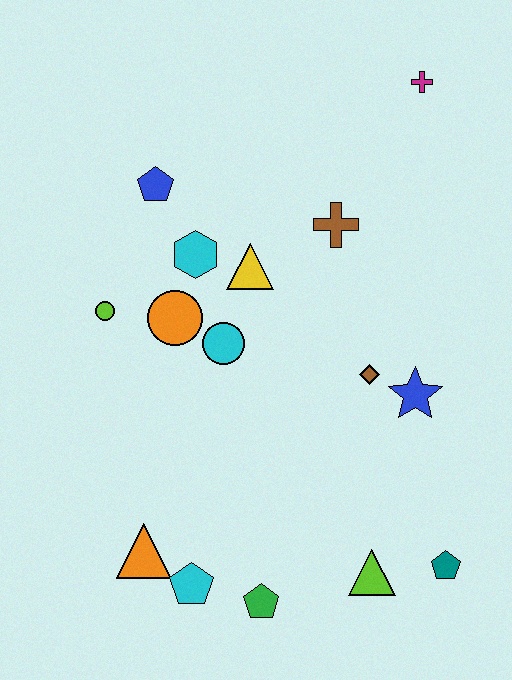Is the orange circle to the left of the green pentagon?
Yes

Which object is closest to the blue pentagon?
The cyan hexagon is closest to the blue pentagon.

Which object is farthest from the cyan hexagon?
The teal pentagon is farthest from the cyan hexagon.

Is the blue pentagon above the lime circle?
Yes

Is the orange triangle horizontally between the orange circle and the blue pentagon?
No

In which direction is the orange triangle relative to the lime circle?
The orange triangle is below the lime circle.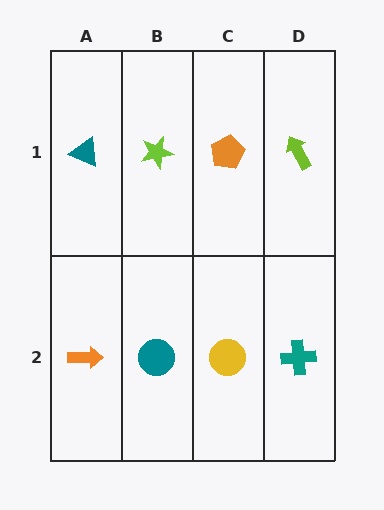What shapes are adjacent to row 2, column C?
An orange pentagon (row 1, column C), a teal circle (row 2, column B), a teal cross (row 2, column D).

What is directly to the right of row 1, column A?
A lime star.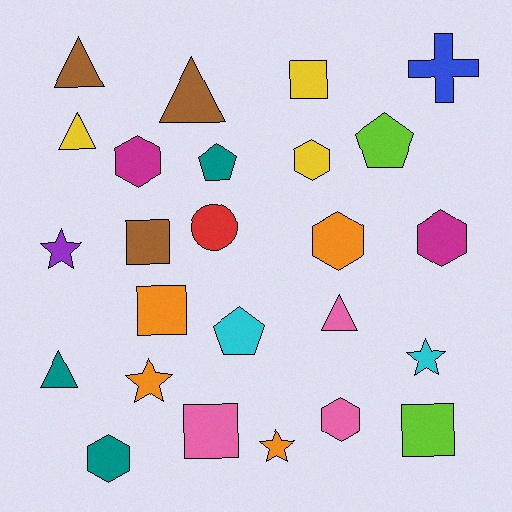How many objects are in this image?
There are 25 objects.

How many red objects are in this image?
There is 1 red object.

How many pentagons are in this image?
There are 3 pentagons.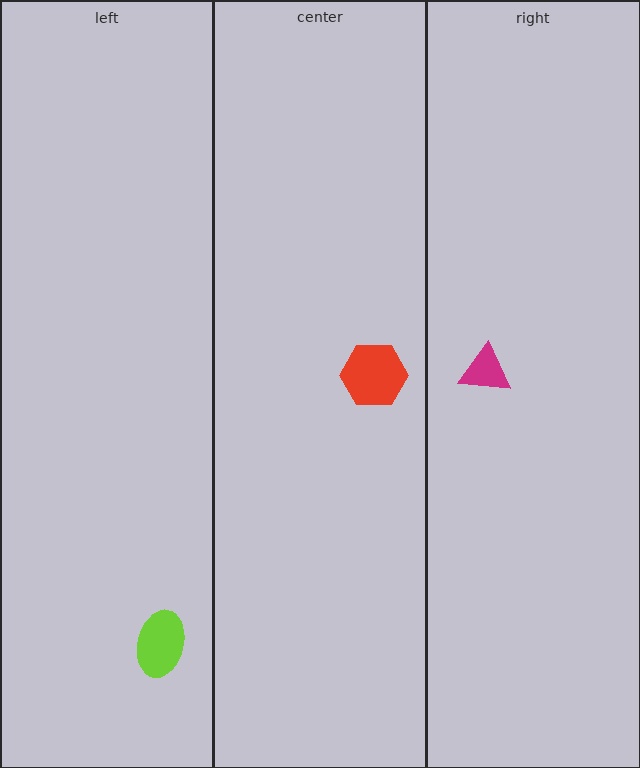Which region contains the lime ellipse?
The left region.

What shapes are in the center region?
The red hexagon.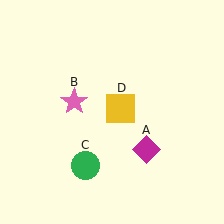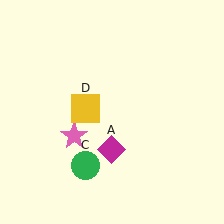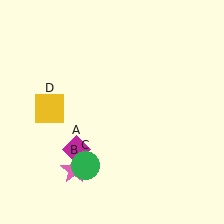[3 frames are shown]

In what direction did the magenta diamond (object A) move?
The magenta diamond (object A) moved left.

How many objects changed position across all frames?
3 objects changed position: magenta diamond (object A), pink star (object B), yellow square (object D).